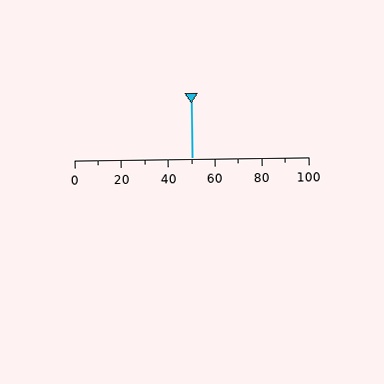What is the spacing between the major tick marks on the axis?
The major ticks are spaced 20 apart.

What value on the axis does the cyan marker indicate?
The marker indicates approximately 50.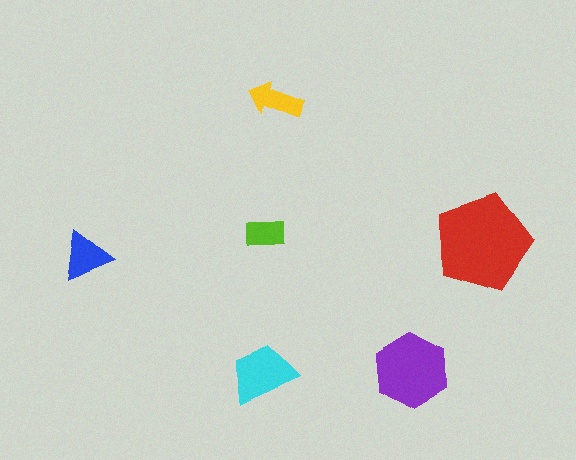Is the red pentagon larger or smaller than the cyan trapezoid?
Larger.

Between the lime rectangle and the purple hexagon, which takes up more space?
The purple hexagon.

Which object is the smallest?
The lime rectangle.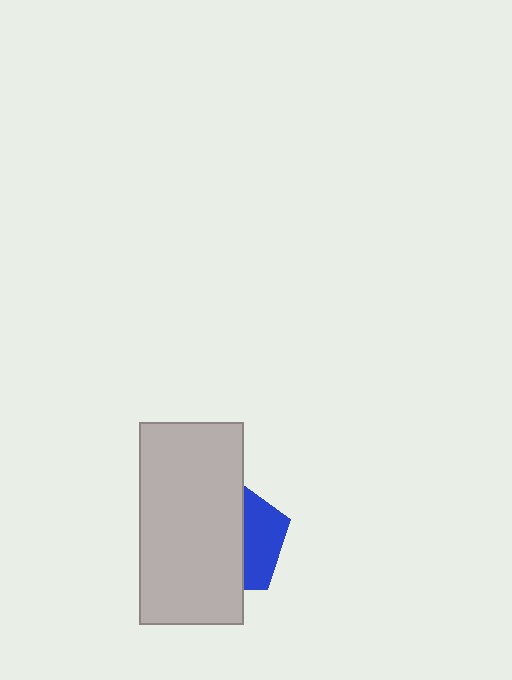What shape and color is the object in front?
The object in front is a light gray rectangle.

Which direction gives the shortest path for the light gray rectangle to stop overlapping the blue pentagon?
Moving left gives the shortest separation.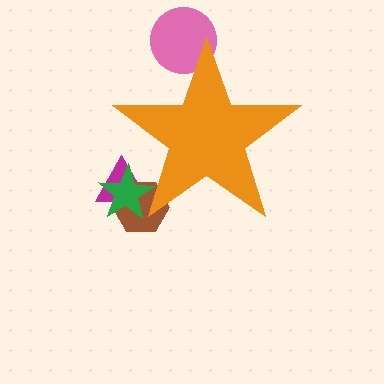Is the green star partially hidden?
Yes, the green star is partially hidden behind the orange star.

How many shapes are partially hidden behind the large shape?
4 shapes are partially hidden.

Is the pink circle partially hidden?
Yes, the pink circle is partially hidden behind the orange star.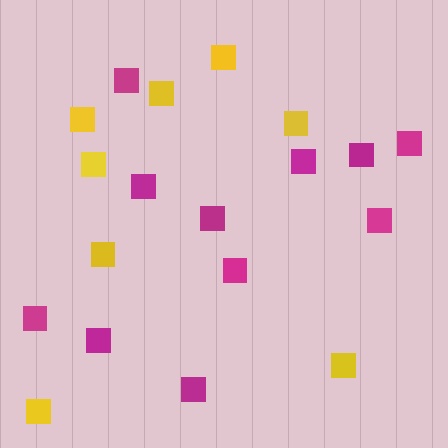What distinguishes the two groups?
There are 2 groups: one group of magenta squares (11) and one group of yellow squares (8).